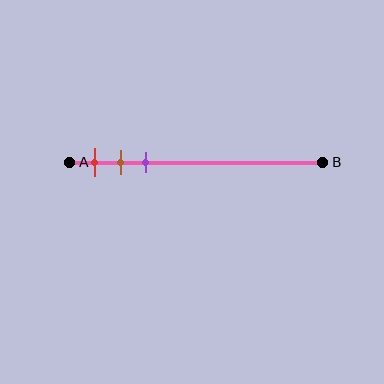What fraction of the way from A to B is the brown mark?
The brown mark is approximately 20% (0.2) of the way from A to B.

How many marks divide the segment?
There are 3 marks dividing the segment.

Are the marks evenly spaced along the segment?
Yes, the marks are approximately evenly spaced.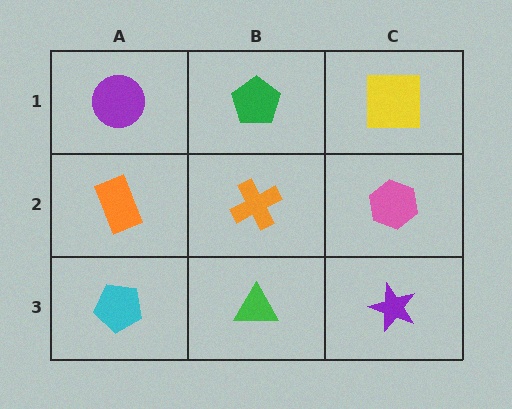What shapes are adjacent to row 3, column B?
An orange cross (row 2, column B), a cyan pentagon (row 3, column A), a purple star (row 3, column C).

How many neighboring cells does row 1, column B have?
3.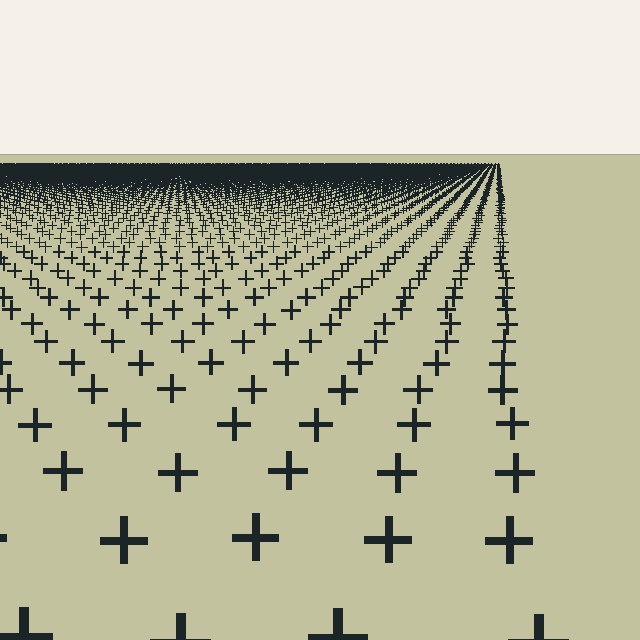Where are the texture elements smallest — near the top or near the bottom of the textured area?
Near the top.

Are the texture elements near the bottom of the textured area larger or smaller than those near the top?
Larger. Near the bottom, elements are closer to the viewer and appear at a bigger on-screen size.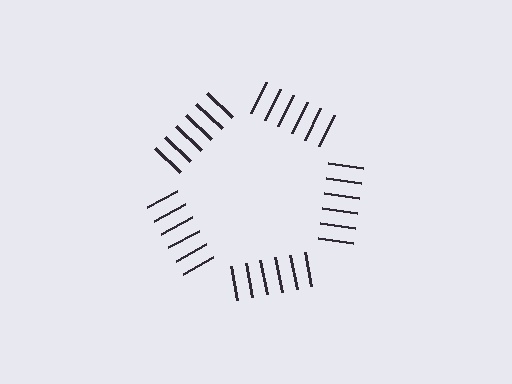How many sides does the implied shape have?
5 sides — the line-ends trace a pentagon.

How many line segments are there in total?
30 — 6 along each of the 5 edges.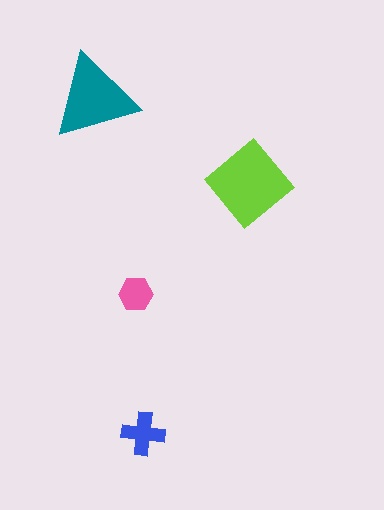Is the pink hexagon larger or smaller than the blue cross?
Smaller.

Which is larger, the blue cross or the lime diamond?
The lime diamond.